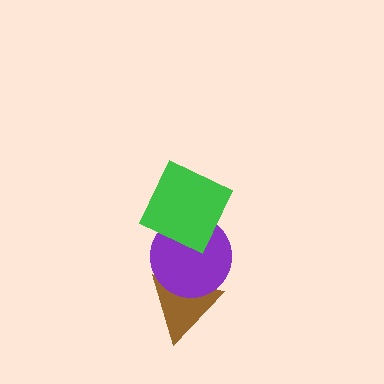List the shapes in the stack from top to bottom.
From top to bottom: the green square, the purple circle, the brown triangle.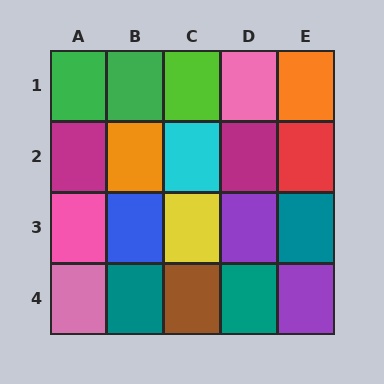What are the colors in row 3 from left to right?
Pink, blue, yellow, purple, teal.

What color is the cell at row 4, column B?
Teal.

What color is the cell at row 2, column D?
Magenta.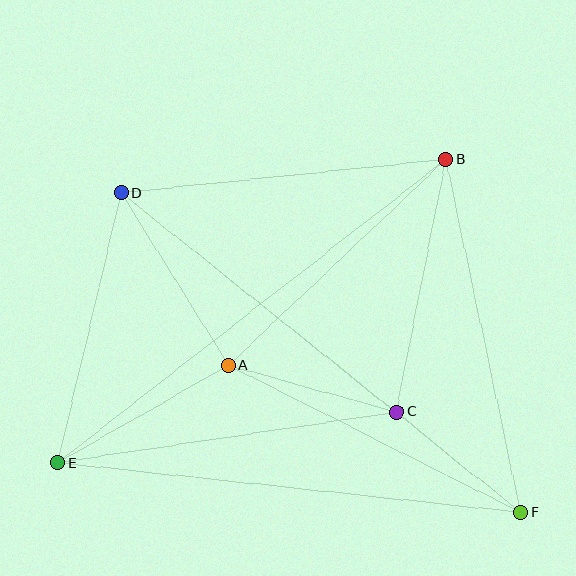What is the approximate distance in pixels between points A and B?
The distance between A and B is approximately 300 pixels.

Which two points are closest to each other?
Points C and F are closest to each other.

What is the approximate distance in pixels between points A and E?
The distance between A and E is approximately 196 pixels.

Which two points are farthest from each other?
Points D and F are farthest from each other.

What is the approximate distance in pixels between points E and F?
The distance between E and F is approximately 465 pixels.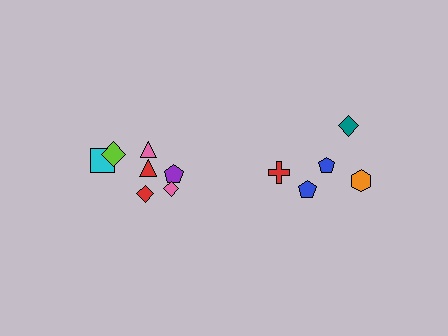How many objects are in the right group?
There are 5 objects.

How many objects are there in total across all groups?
There are 12 objects.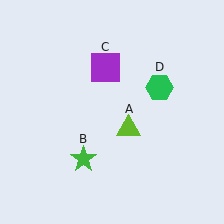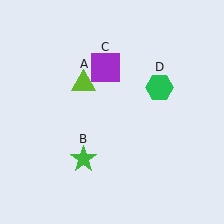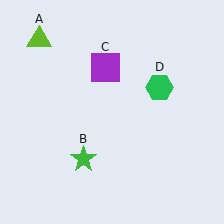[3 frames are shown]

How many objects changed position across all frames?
1 object changed position: lime triangle (object A).